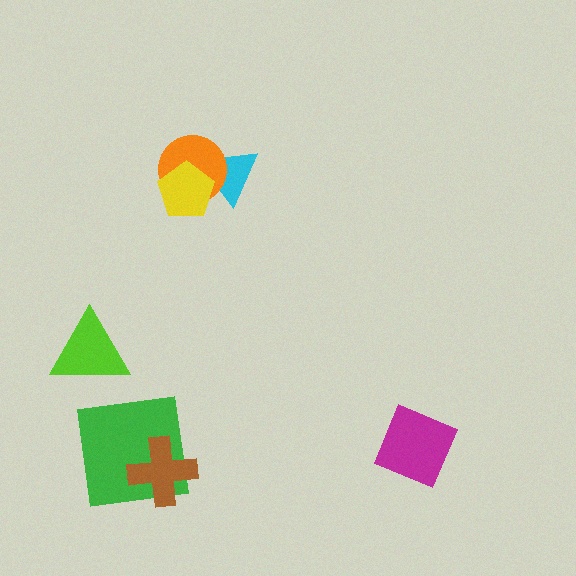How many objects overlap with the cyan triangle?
2 objects overlap with the cyan triangle.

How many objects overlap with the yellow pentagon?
2 objects overlap with the yellow pentagon.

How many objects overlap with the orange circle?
2 objects overlap with the orange circle.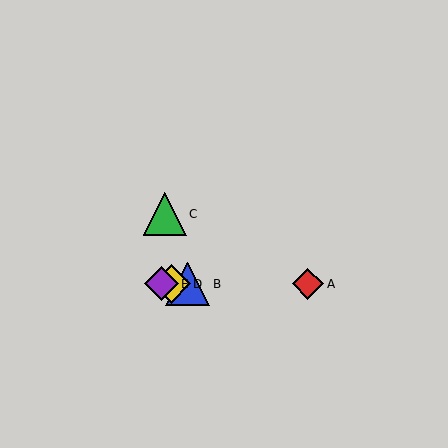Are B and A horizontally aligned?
Yes, both are at y≈284.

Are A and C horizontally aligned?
No, A is at y≈284 and C is at y≈214.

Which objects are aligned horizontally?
Objects A, B, D, E are aligned horizontally.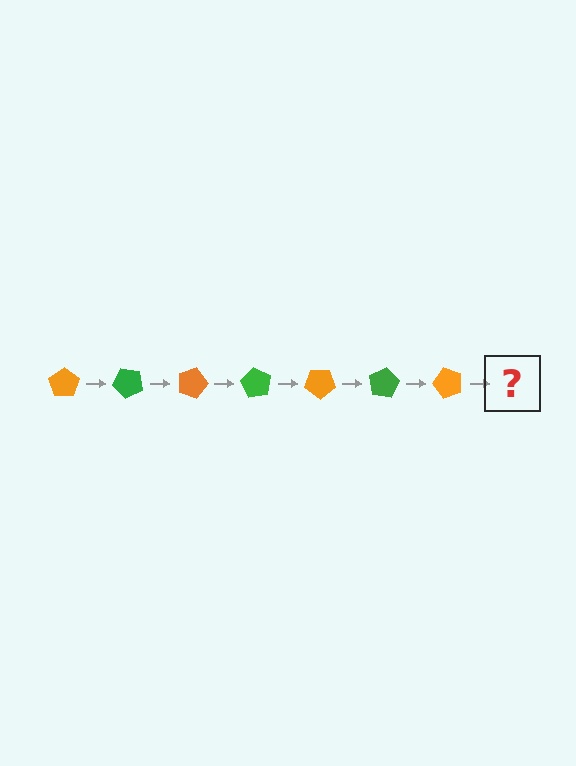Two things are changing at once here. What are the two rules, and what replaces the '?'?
The two rules are that it rotates 45 degrees each step and the color cycles through orange and green. The '?' should be a green pentagon, rotated 315 degrees from the start.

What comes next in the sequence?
The next element should be a green pentagon, rotated 315 degrees from the start.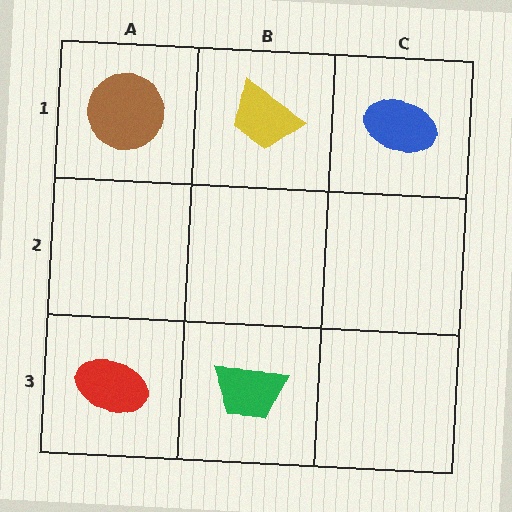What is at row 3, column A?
A red ellipse.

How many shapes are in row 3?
2 shapes.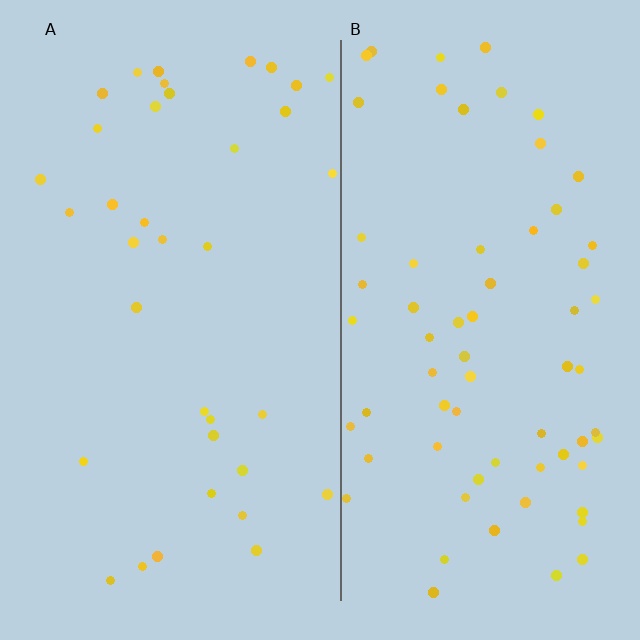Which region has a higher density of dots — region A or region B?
B (the right).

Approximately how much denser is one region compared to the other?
Approximately 1.9× — region B over region A.